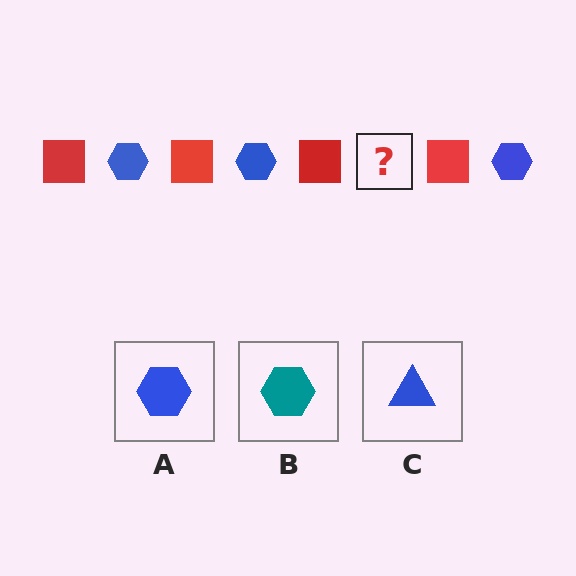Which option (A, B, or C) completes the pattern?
A.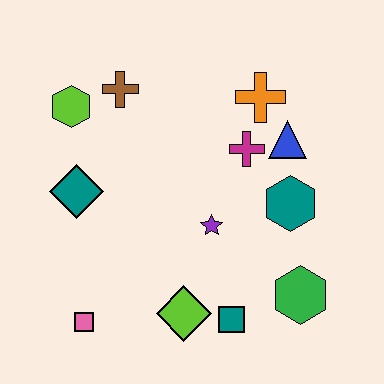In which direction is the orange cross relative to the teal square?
The orange cross is above the teal square.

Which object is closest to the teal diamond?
The lime hexagon is closest to the teal diamond.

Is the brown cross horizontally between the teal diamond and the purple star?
Yes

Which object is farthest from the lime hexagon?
The green hexagon is farthest from the lime hexagon.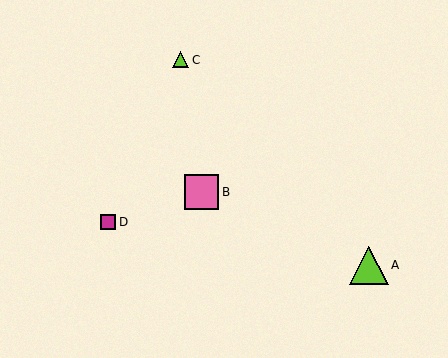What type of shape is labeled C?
Shape C is a lime triangle.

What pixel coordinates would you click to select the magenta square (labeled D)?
Click at (108, 222) to select the magenta square D.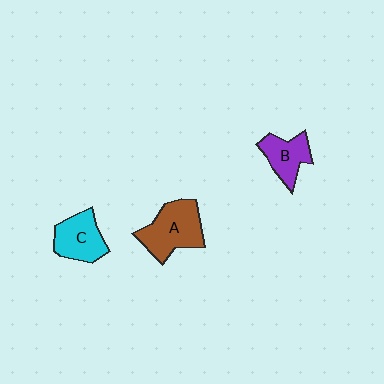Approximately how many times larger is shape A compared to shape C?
Approximately 1.3 times.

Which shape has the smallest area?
Shape B (purple).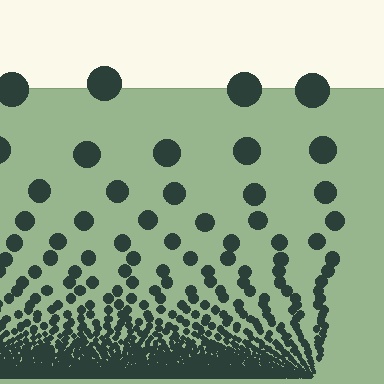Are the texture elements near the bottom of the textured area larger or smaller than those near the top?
Smaller. The gradient is inverted — elements near the bottom are smaller and denser.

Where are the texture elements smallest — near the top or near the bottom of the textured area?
Near the bottom.